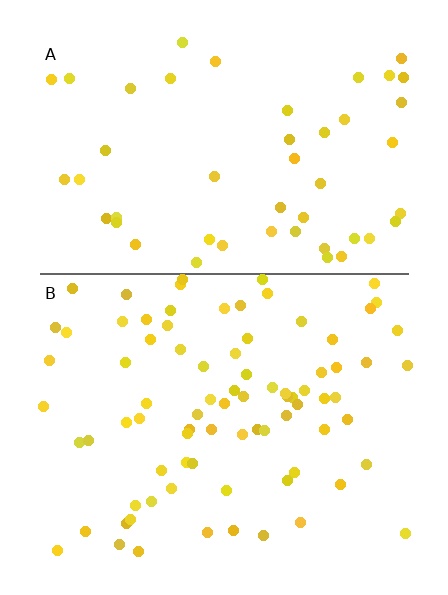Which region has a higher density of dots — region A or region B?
B (the bottom).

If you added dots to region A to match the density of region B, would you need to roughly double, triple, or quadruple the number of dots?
Approximately double.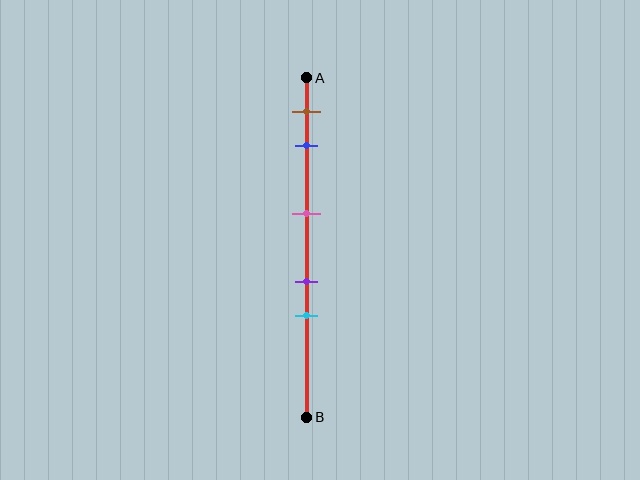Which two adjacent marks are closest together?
The purple and cyan marks are the closest adjacent pair.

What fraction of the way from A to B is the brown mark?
The brown mark is approximately 10% (0.1) of the way from A to B.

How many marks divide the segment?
There are 5 marks dividing the segment.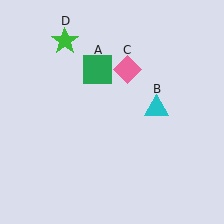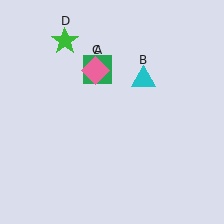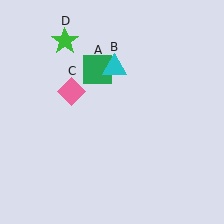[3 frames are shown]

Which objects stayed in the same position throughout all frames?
Green square (object A) and green star (object D) remained stationary.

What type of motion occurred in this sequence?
The cyan triangle (object B), pink diamond (object C) rotated counterclockwise around the center of the scene.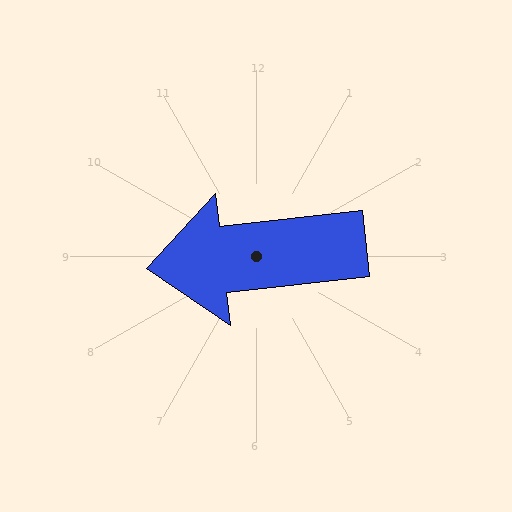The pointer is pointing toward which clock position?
Roughly 9 o'clock.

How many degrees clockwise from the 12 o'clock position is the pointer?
Approximately 264 degrees.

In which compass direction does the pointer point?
West.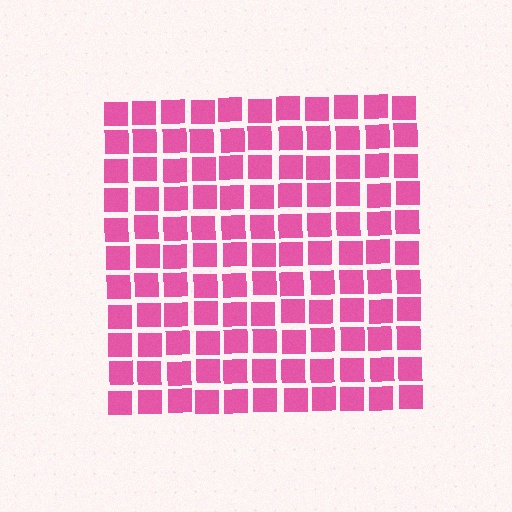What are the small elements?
The small elements are squares.